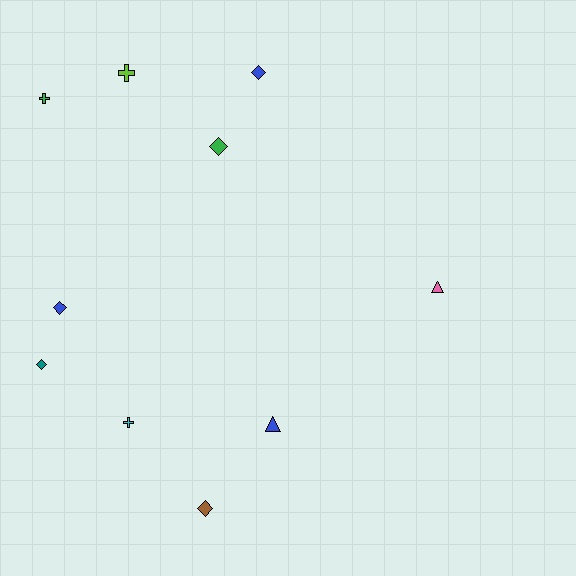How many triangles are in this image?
There are 2 triangles.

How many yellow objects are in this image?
There are no yellow objects.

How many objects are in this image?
There are 10 objects.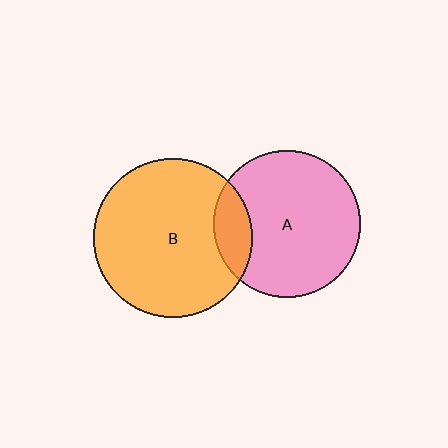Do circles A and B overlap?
Yes.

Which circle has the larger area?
Circle B (orange).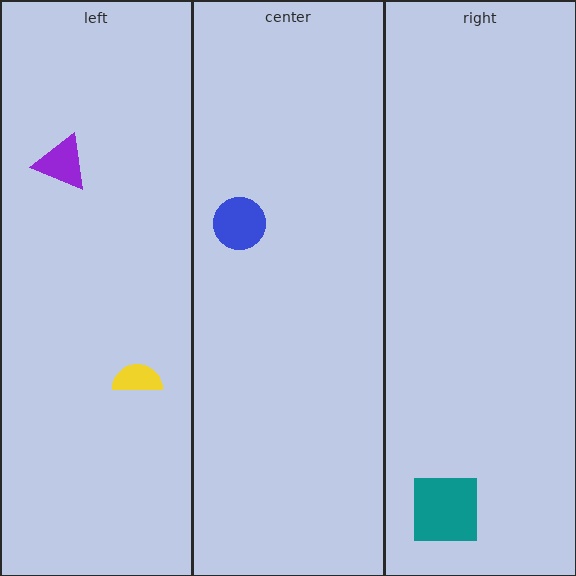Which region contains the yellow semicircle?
The left region.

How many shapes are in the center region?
1.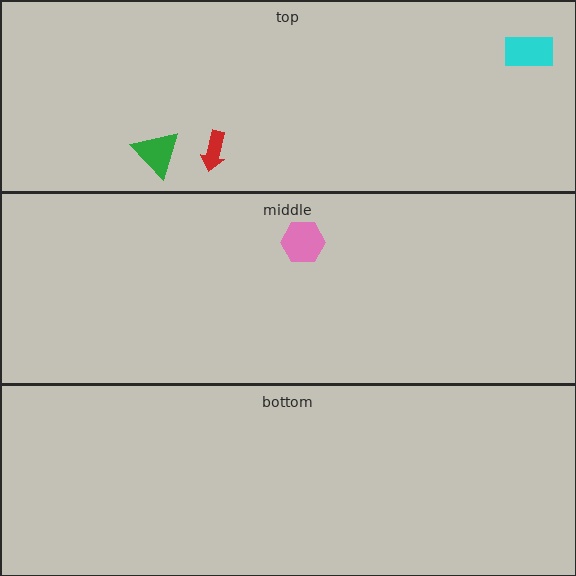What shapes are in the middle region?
The pink hexagon.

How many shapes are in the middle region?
1.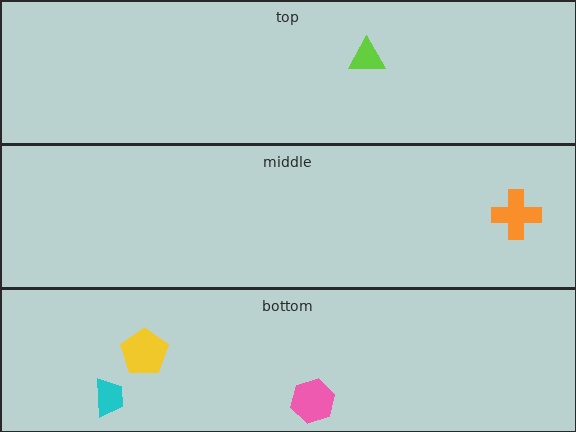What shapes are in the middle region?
The orange cross.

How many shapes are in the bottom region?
3.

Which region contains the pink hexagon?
The bottom region.